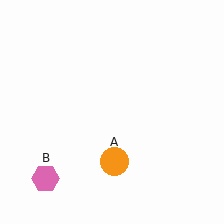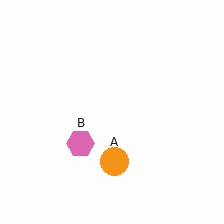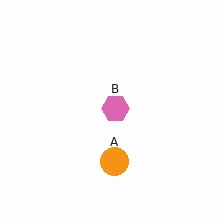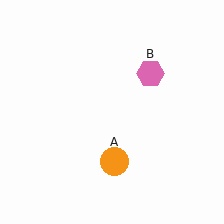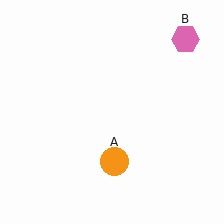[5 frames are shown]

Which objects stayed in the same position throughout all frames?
Orange circle (object A) remained stationary.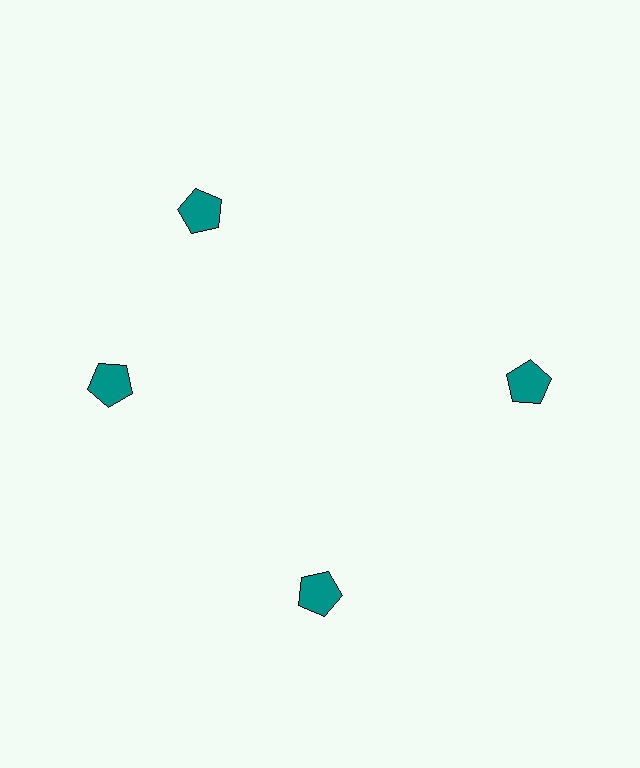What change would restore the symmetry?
The symmetry would be restored by rotating it back into even spacing with its neighbors so that all 4 pentagons sit at equal angles and equal distance from the center.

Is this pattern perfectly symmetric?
No. The 4 teal pentagons are arranged in a ring, but one element near the 12 o'clock position is rotated out of alignment along the ring, breaking the 4-fold rotational symmetry.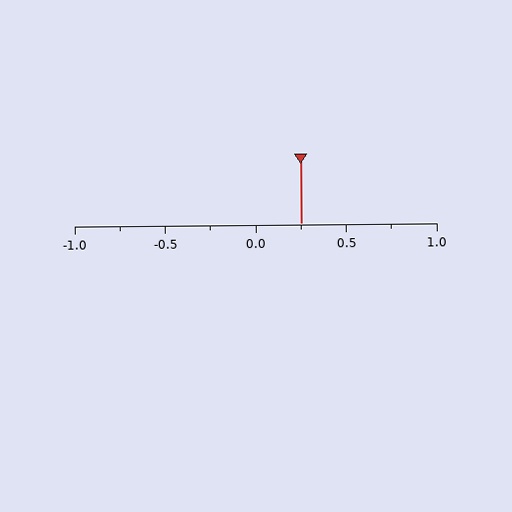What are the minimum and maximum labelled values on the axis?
The axis runs from -1.0 to 1.0.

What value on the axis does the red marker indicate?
The marker indicates approximately 0.25.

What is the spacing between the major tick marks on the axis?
The major ticks are spaced 0.5 apart.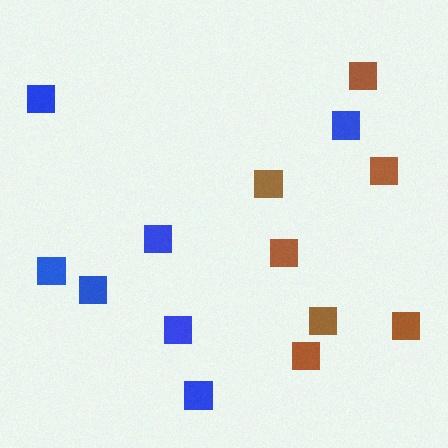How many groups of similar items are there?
There are 2 groups: one group of brown squares (7) and one group of blue squares (7).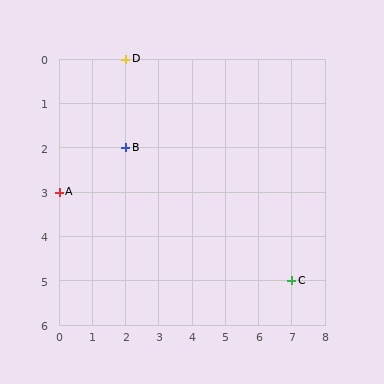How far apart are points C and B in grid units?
Points C and B are 5 columns and 3 rows apart (about 5.8 grid units diagonally).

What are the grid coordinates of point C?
Point C is at grid coordinates (7, 5).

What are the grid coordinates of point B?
Point B is at grid coordinates (2, 2).